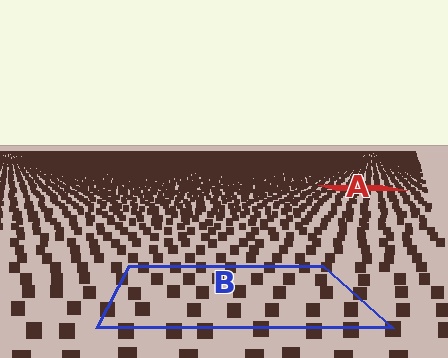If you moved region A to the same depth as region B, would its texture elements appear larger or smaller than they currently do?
They would appear larger. At a closer depth, the same texture elements are projected at a bigger on-screen size.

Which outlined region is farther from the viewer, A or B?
Region A is farther from the viewer — the texture elements inside it appear smaller and more densely packed.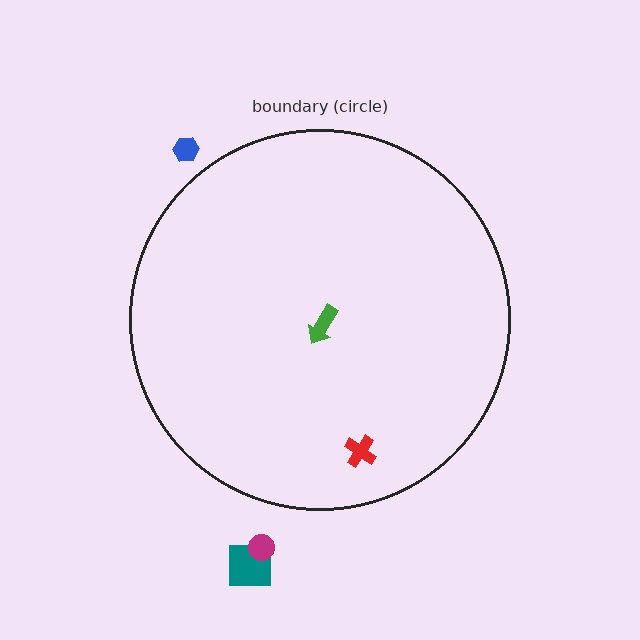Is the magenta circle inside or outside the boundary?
Outside.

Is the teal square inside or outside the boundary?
Outside.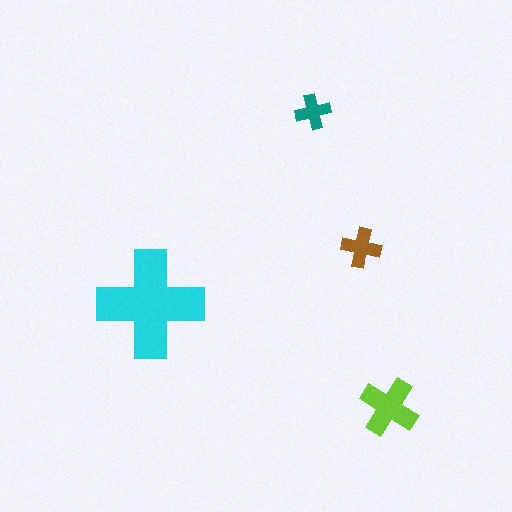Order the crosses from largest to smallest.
the cyan one, the lime one, the brown one, the teal one.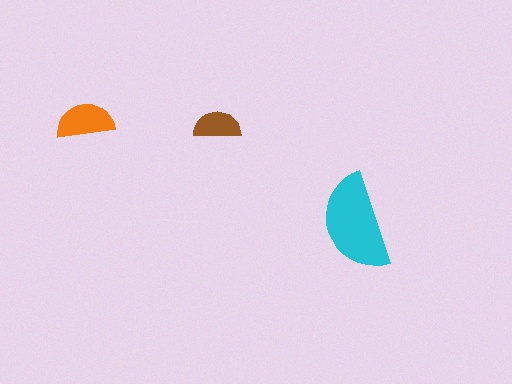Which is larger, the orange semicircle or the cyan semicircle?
The cyan one.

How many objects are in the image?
There are 3 objects in the image.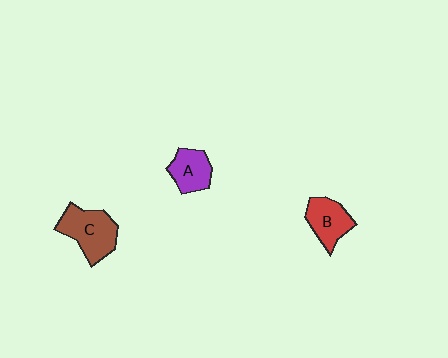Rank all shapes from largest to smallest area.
From largest to smallest: C (brown), B (red), A (purple).